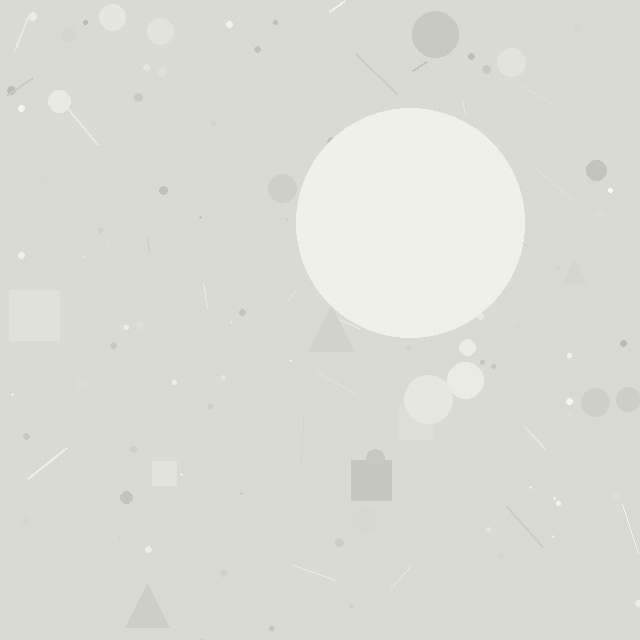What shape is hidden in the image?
A circle is hidden in the image.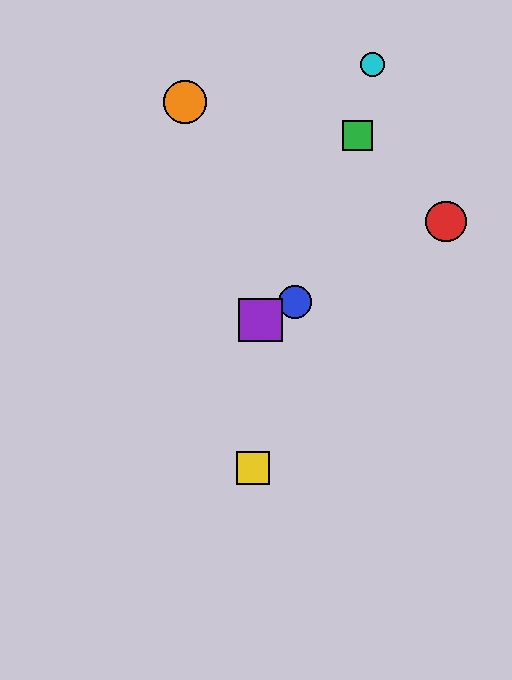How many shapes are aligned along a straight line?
3 shapes (the red circle, the blue circle, the purple square) are aligned along a straight line.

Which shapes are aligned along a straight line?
The red circle, the blue circle, the purple square are aligned along a straight line.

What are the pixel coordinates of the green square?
The green square is at (358, 135).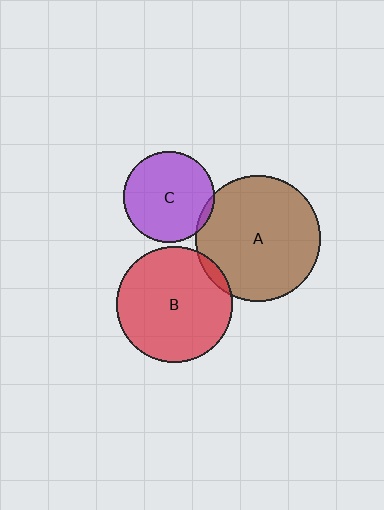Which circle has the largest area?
Circle A (brown).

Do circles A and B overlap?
Yes.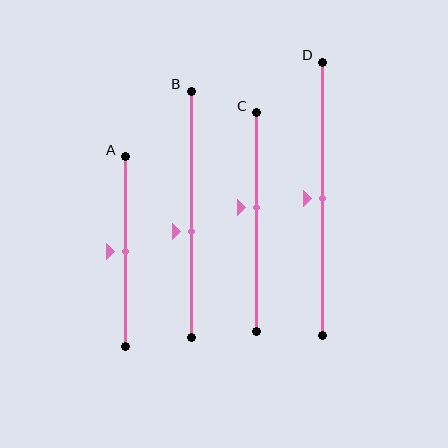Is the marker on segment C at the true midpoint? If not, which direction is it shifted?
No, the marker on segment C is shifted upward by about 7% of the segment length.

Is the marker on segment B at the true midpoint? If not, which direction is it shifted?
No, the marker on segment B is shifted downward by about 7% of the segment length.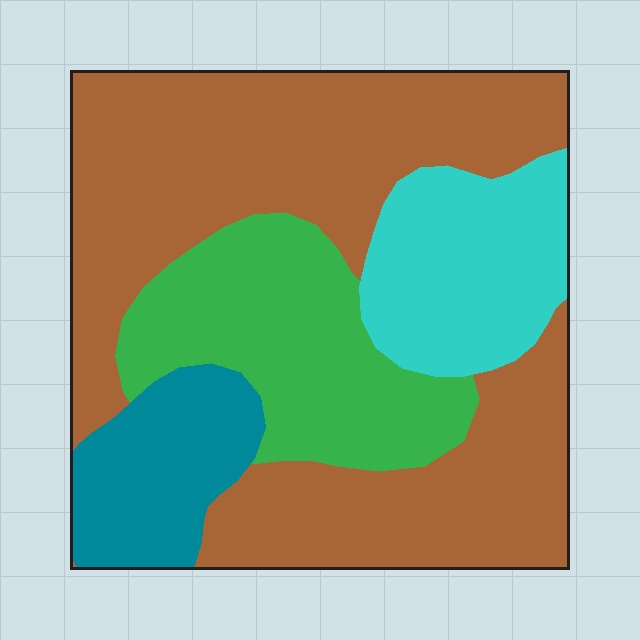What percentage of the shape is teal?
Teal covers roughly 10% of the shape.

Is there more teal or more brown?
Brown.